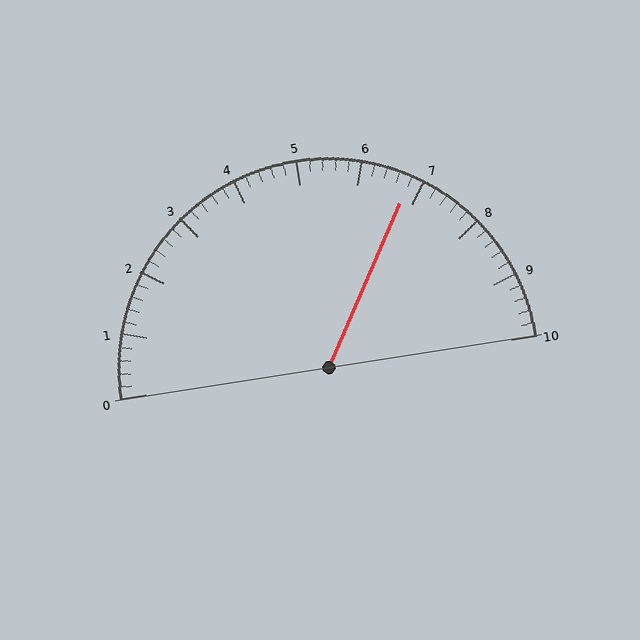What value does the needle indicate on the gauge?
The needle indicates approximately 6.8.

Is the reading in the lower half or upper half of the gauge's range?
The reading is in the upper half of the range (0 to 10).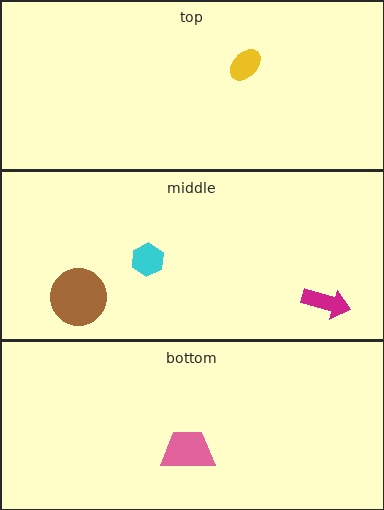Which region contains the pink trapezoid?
The bottom region.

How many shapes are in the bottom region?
1.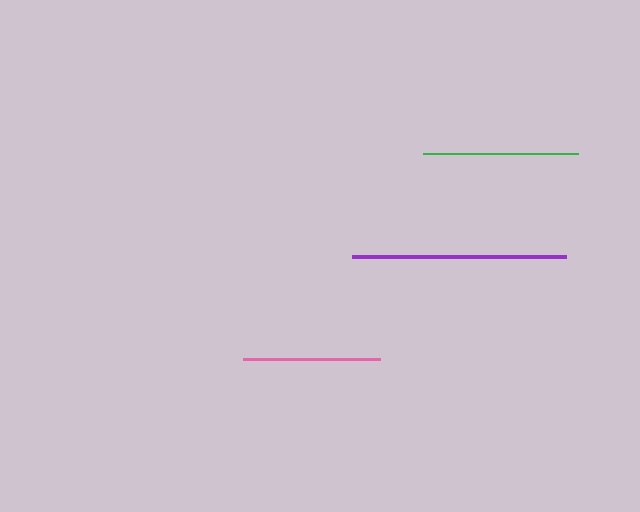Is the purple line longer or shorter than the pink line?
The purple line is longer than the pink line.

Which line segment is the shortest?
The pink line is the shortest at approximately 137 pixels.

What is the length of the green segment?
The green segment is approximately 155 pixels long.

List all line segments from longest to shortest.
From longest to shortest: purple, green, pink.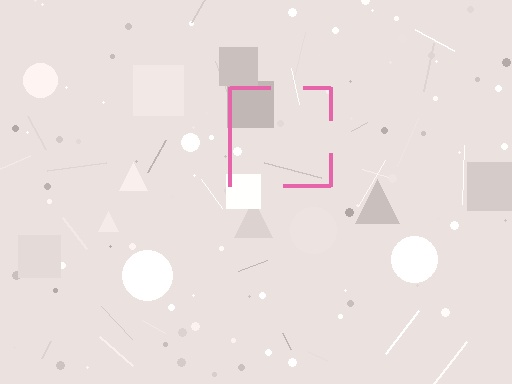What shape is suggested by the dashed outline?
The dashed outline suggests a square.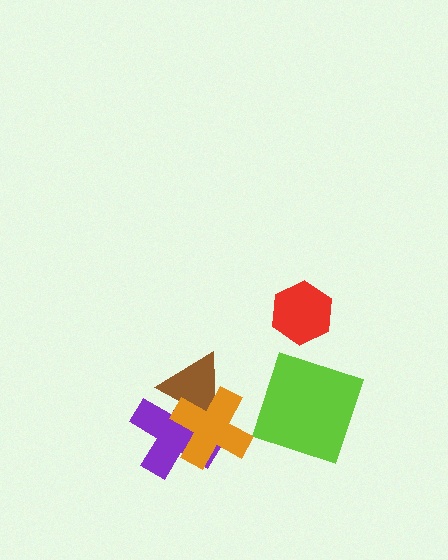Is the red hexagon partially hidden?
No, no other shape covers it.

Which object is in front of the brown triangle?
The orange cross is in front of the brown triangle.